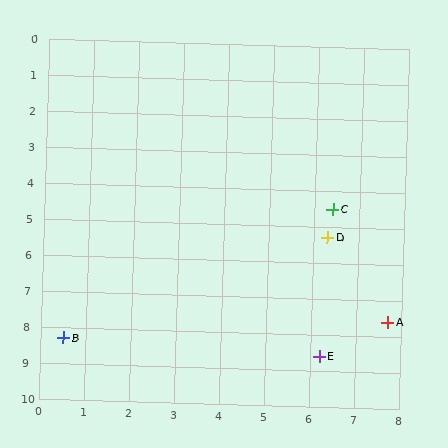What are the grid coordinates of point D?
Point D is at approximately (6.3, 5.3).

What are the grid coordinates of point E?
Point E is at approximately (6.2, 8.6).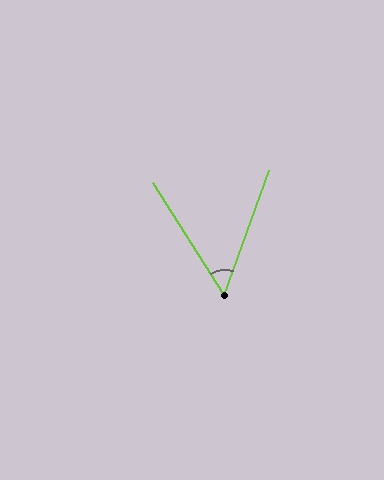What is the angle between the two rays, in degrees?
Approximately 52 degrees.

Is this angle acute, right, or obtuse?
It is acute.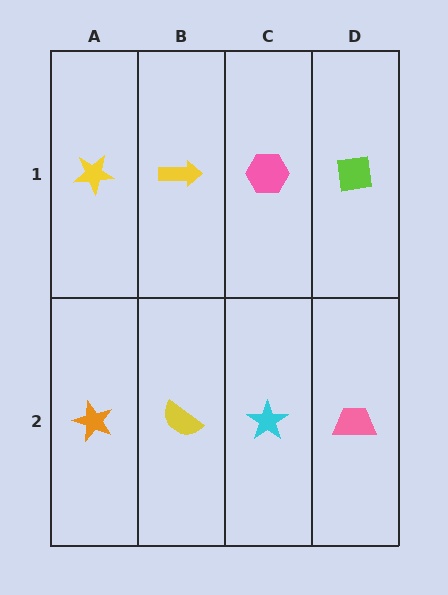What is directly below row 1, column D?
A pink trapezoid.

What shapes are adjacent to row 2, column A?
A yellow star (row 1, column A), a yellow semicircle (row 2, column B).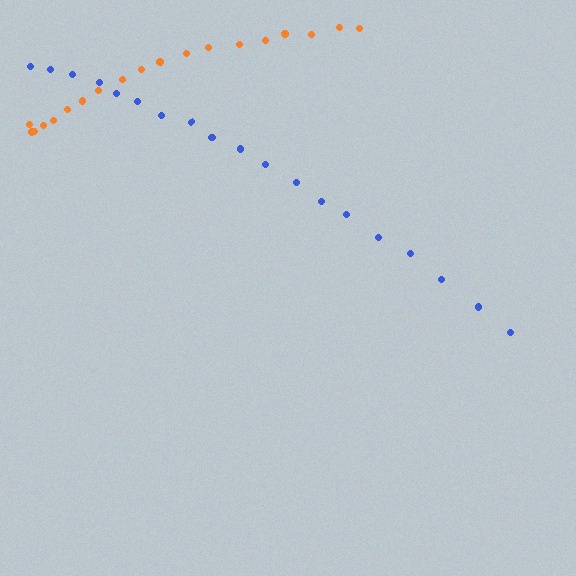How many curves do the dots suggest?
There are 2 distinct paths.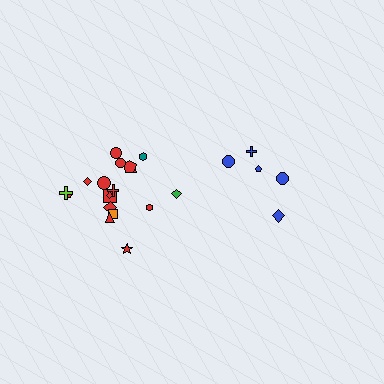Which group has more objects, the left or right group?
The left group.